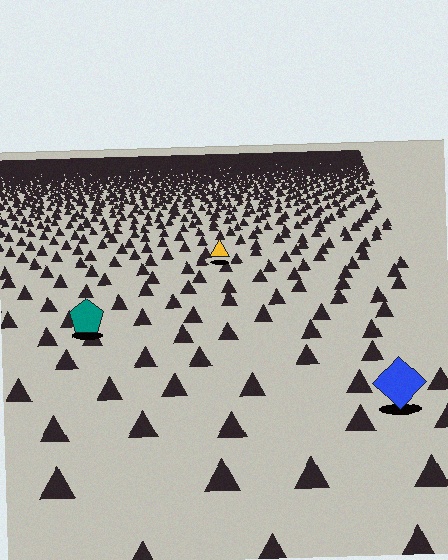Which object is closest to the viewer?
The blue diamond is closest. The texture marks near it are larger and more spread out.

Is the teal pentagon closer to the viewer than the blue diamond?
No. The blue diamond is closer — you can tell from the texture gradient: the ground texture is coarser near it.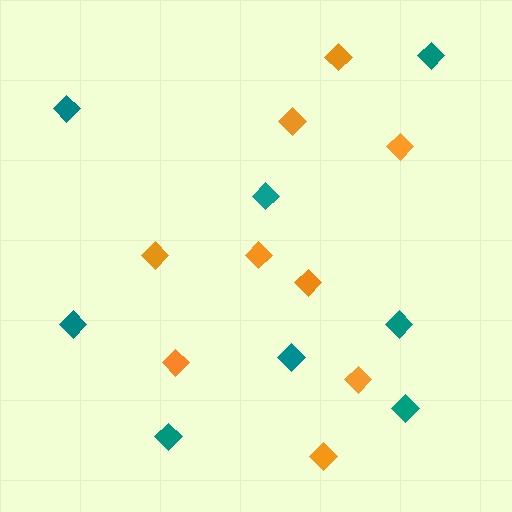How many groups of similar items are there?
There are 2 groups: one group of orange diamonds (9) and one group of teal diamonds (8).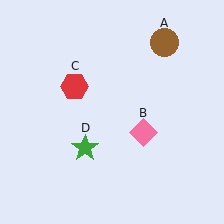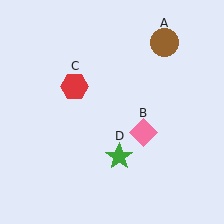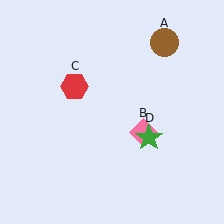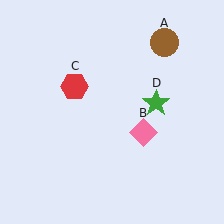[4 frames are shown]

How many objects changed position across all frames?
1 object changed position: green star (object D).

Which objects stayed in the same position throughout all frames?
Brown circle (object A) and pink diamond (object B) and red hexagon (object C) remained stationary.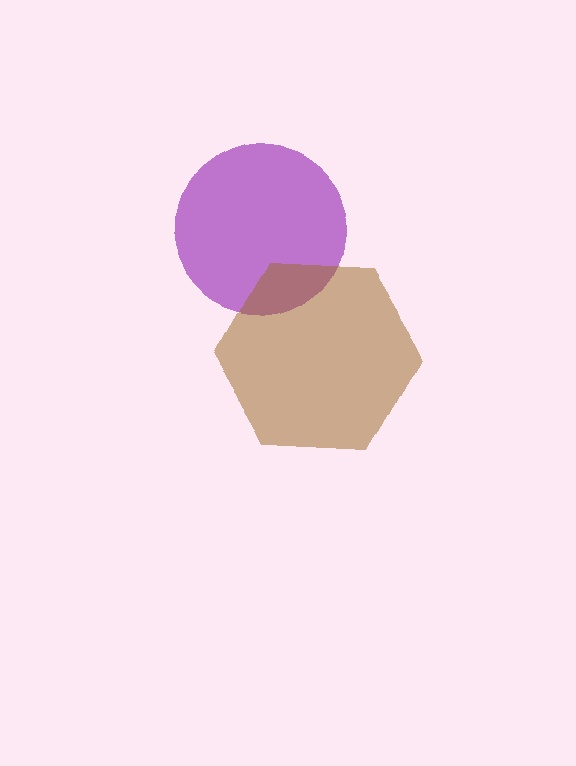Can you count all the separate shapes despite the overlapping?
Yes, there are 2 separate shapes.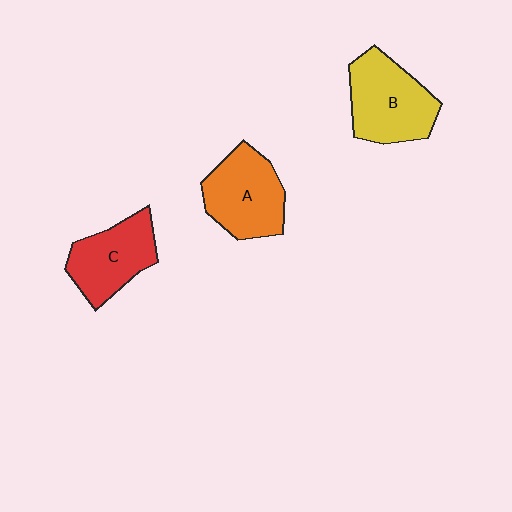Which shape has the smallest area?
Shape C (red).